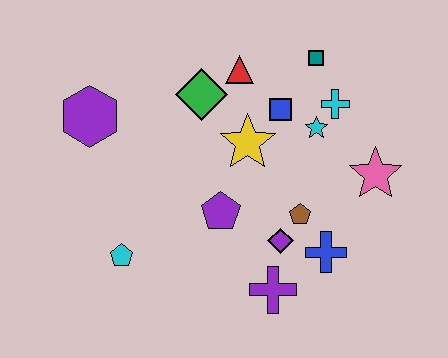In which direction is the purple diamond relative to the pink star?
The purple diamond is to the left of the pink star.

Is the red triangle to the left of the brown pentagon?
Yes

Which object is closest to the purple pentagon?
The purple diamond is closest to the purple pentagon.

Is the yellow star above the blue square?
No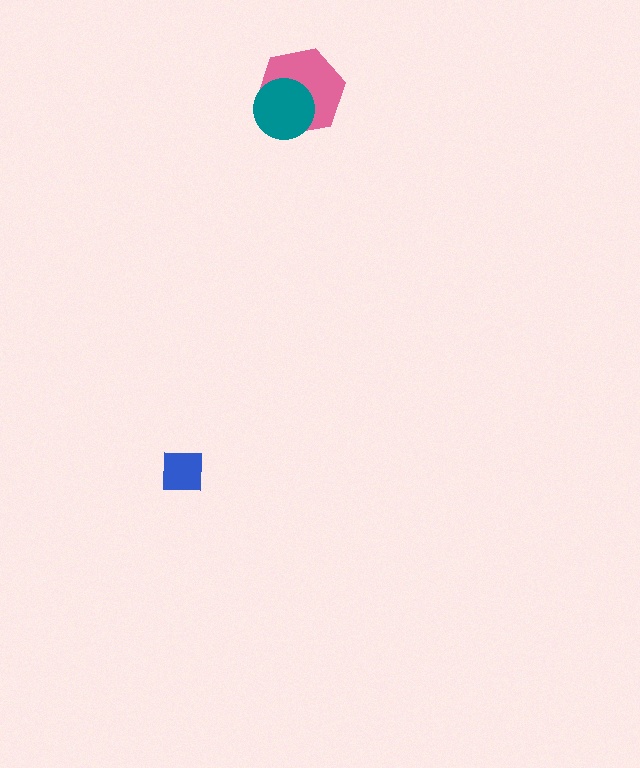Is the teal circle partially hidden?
No, no other shape covers it.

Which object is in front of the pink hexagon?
The teal circle is in front of the pink hexagon.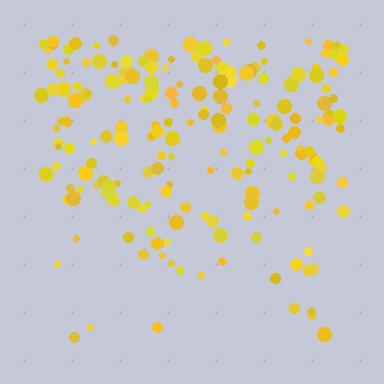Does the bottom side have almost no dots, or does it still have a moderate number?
Still a moderate number, just noticeably fewer than the top.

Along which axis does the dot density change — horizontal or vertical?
Vertical.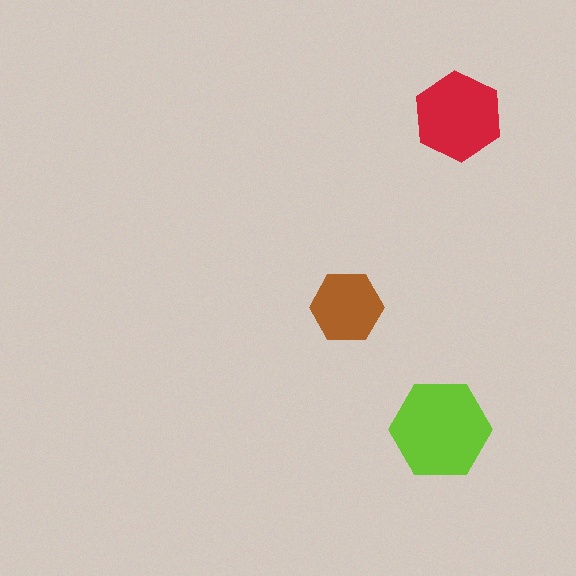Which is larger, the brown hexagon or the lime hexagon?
The lime one.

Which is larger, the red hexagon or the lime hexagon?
The lime one.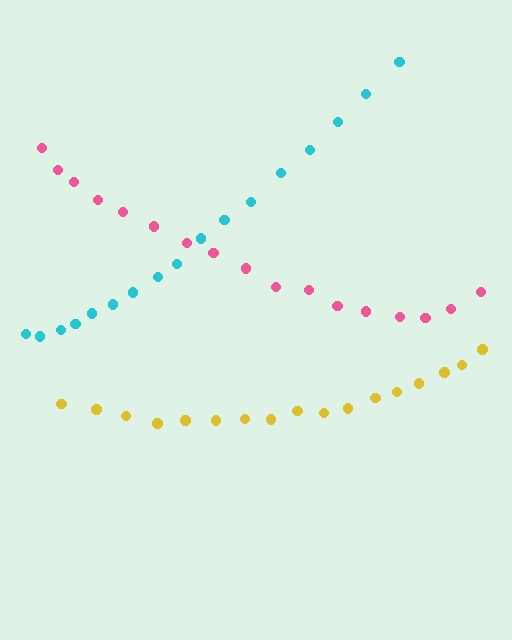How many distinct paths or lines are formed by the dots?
There are 3 distinct paths.